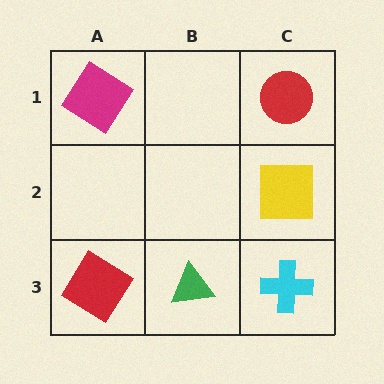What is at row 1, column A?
A magenta diamond.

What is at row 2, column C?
A yellow square.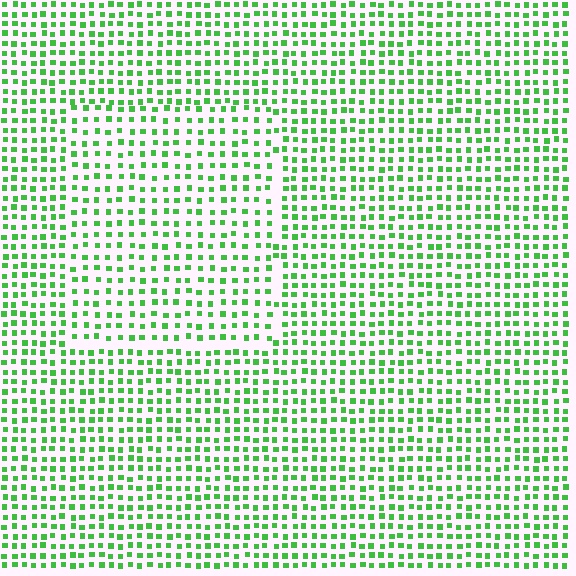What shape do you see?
I see a rectangle.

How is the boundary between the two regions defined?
The boundary is defined by a change in element density (approximately 1.4x ratio). All elements are the same color, size, and shape.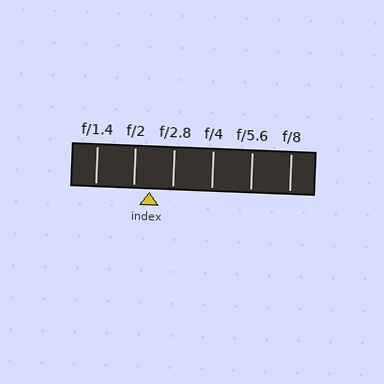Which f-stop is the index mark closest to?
The index mark is closest to f/2.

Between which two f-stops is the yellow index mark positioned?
The index mark is between f/2 and f/2.8.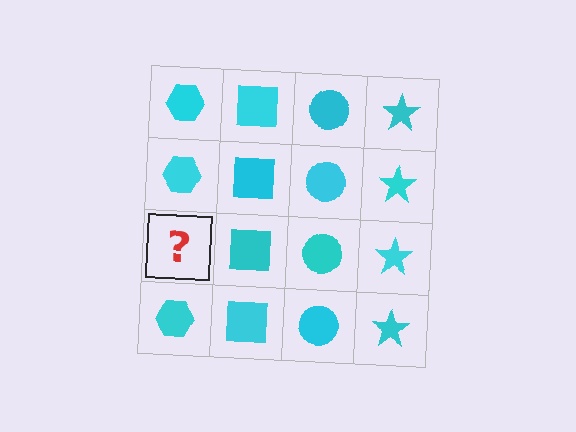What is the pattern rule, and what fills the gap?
The rule is that each column has a consistent shape. The gap should be filled with a cyan hexagon.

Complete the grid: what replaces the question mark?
The question mark should be replaced with a cyan hexagon.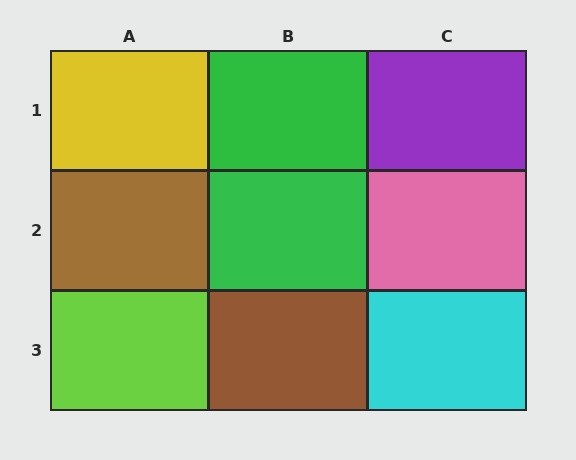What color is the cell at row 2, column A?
Brown.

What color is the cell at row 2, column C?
Pink.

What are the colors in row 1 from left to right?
Yellow, green, purple.